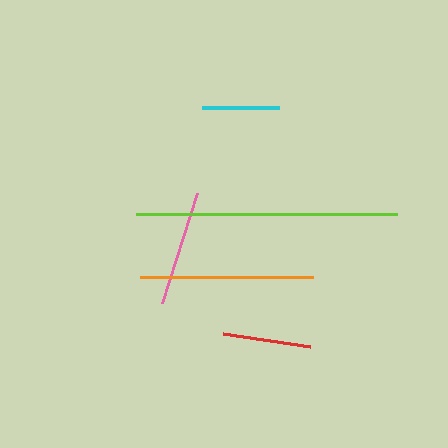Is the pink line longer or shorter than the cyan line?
The pink line is longer than the cyan line.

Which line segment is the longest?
The lime line is the longest at approximately 261 pixels.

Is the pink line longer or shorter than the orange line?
The orange line is longer than the pink line.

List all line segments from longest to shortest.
From longest to shortest: lime, orange, pink, red, cyan.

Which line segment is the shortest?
The cyan line is the shortest at approximately 77 pixels.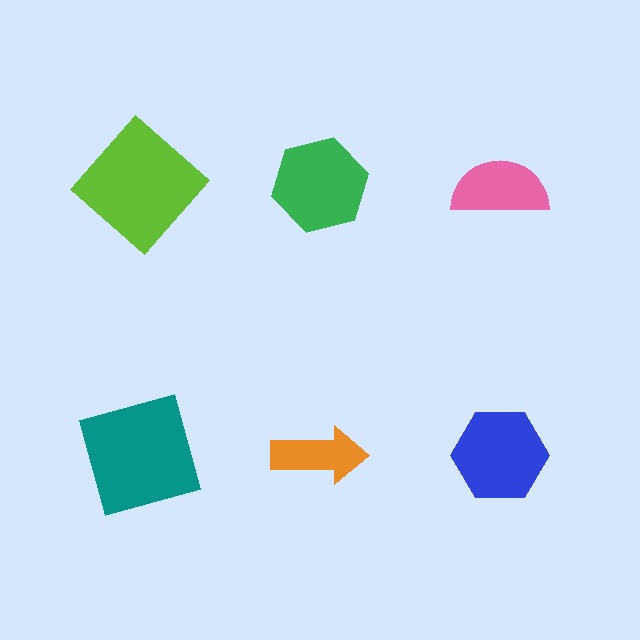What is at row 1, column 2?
A green hexagon.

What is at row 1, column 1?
A lime diamond.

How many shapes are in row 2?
3 shapes.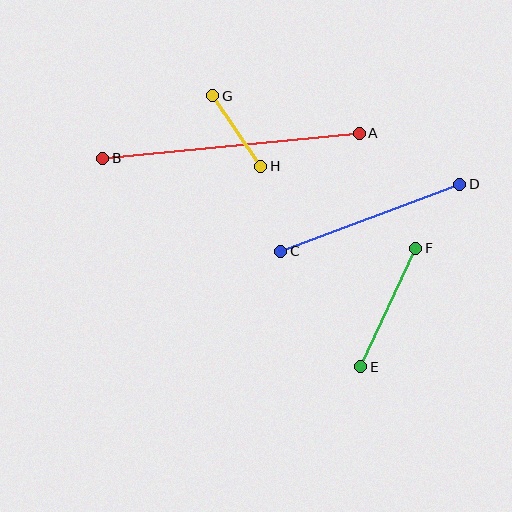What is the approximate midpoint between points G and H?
The midpoint is at approximately (237, 131) pixels.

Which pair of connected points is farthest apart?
Points A and B are farthest apart.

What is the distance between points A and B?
The distance is approximately 258 pixels.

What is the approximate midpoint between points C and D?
The midpoint is at approximately (370, 218) pixels.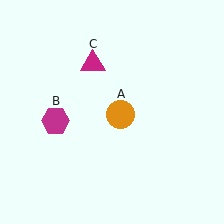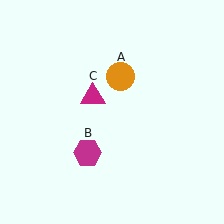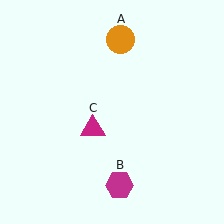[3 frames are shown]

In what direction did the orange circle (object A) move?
The orange circle (object A) moved up.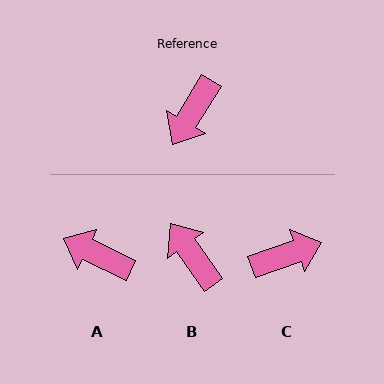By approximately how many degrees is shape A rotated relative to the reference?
Approximately 84 degrees clockwise.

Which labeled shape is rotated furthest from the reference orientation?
C, about 141 degrees away.